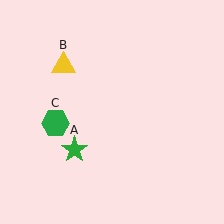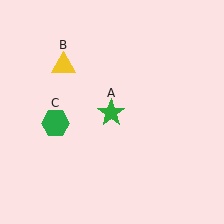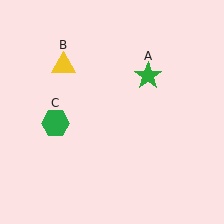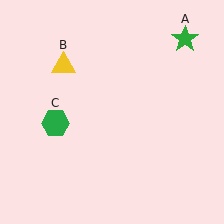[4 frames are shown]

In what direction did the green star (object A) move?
The green star (object A) moved up and to the right.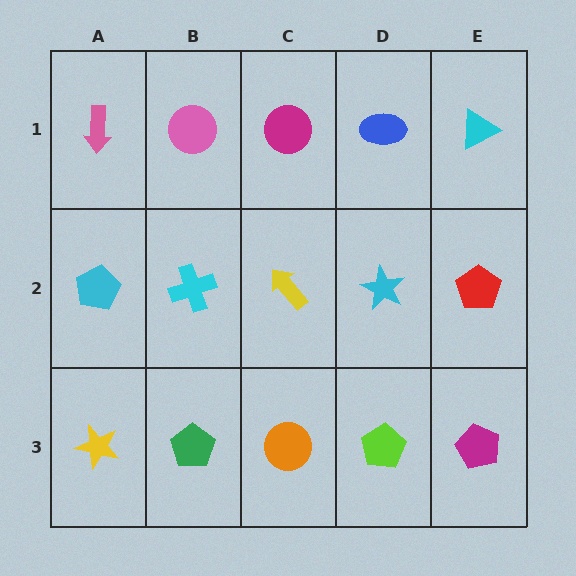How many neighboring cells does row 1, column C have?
3.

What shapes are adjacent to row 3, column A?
A cyan pentagon (row 2, column A), a green pentagon (row 3, column B).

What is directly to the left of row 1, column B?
A pink arrow.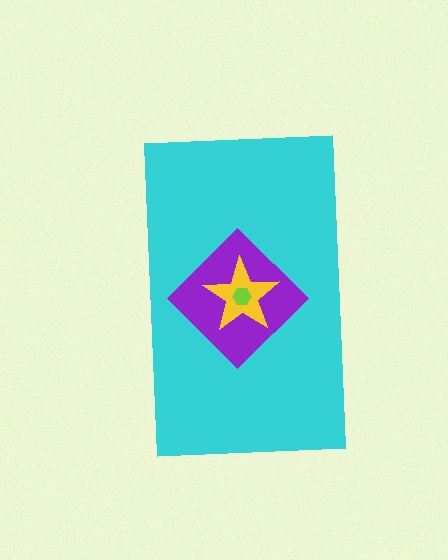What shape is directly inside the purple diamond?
The yellow star.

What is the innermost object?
The lime hexagon.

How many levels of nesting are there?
4.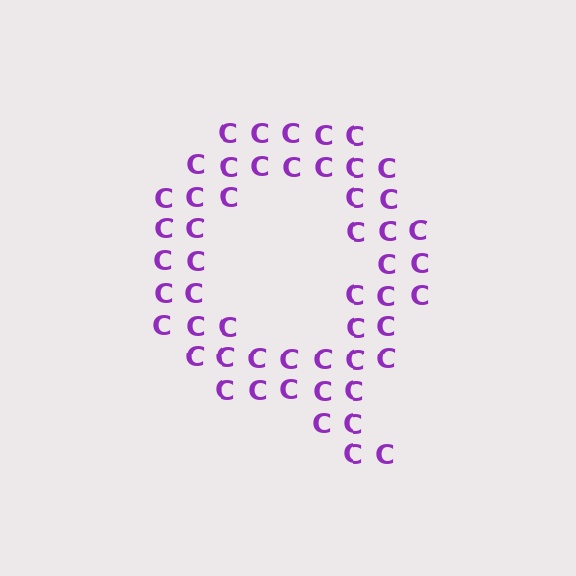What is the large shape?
The large shape is the letter Q.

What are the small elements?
The small elements are letter C's.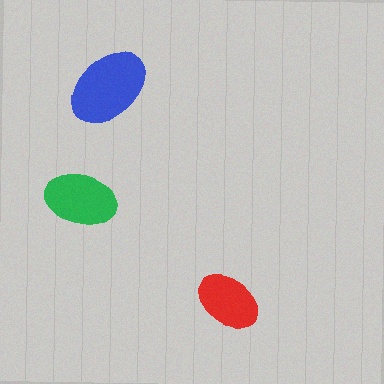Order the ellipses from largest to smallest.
the blue one, the green one, the red one.